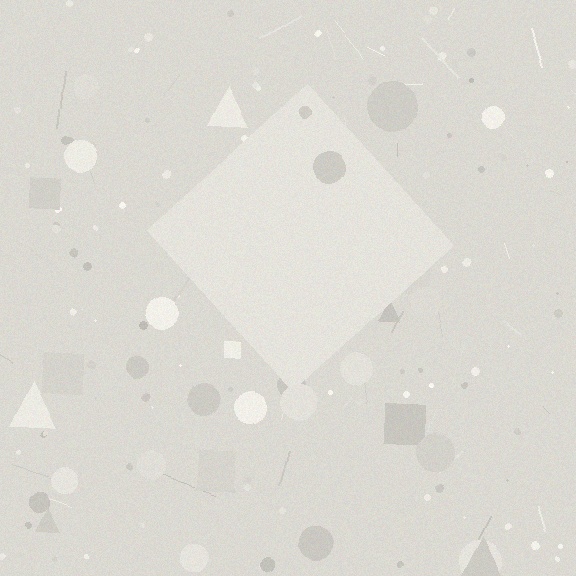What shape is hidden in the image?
A diamond is hidden in the image.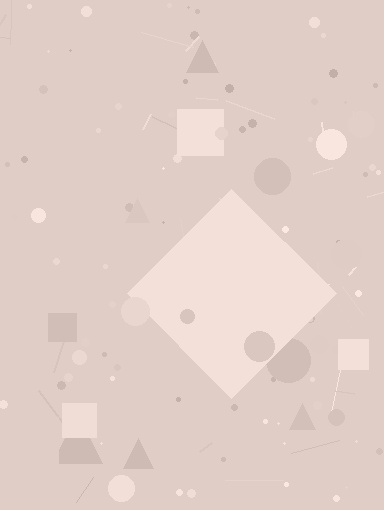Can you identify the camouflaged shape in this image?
The camouflaged shape is a diamond.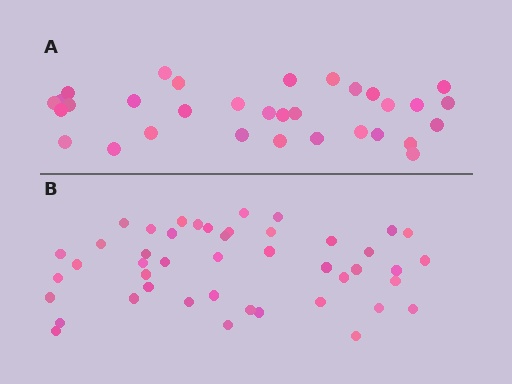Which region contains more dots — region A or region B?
Region B (the bottom region) has more dots.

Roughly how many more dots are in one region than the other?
Region B has approximately 15 more dots than region A.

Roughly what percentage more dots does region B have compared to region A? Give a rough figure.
About 40% more.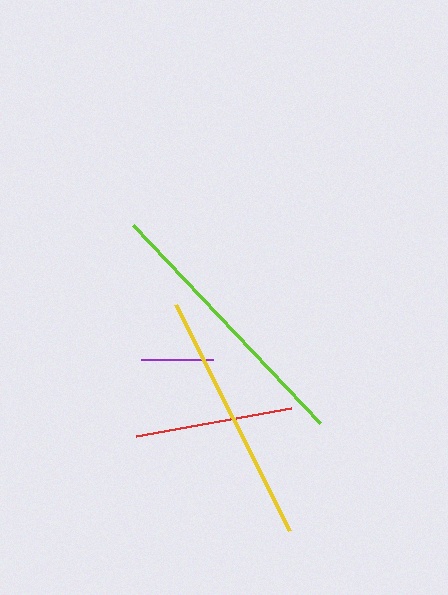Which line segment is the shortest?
The purple line is the shortest at approximately 72 pixels.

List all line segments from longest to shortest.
From longest to shortest: lime, yellow, red, purple.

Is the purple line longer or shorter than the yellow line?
The yellow line is longer than the purple line.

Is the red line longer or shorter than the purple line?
The red line is longer than the purple line.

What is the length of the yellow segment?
The yellow segment is approximately 253 pixels long.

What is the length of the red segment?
The red segment is approximately 157 pixels long.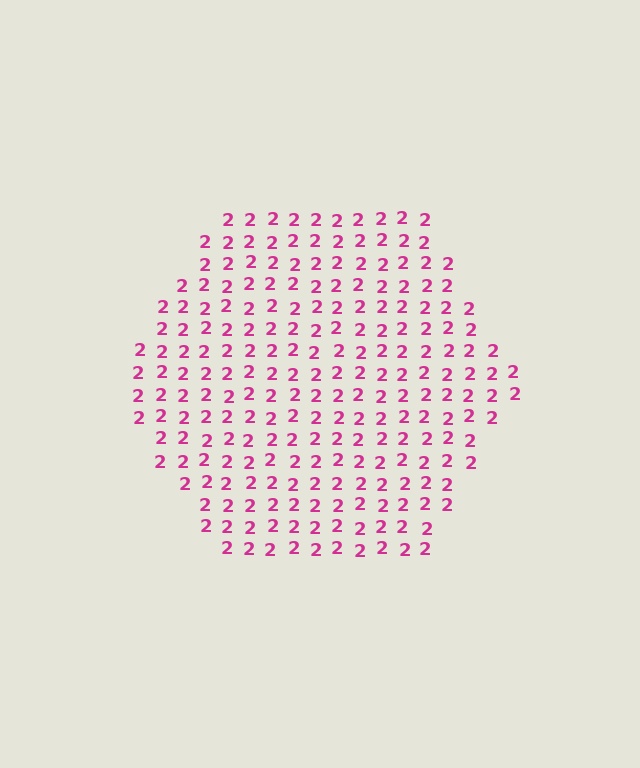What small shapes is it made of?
It is made of small digit 2's.